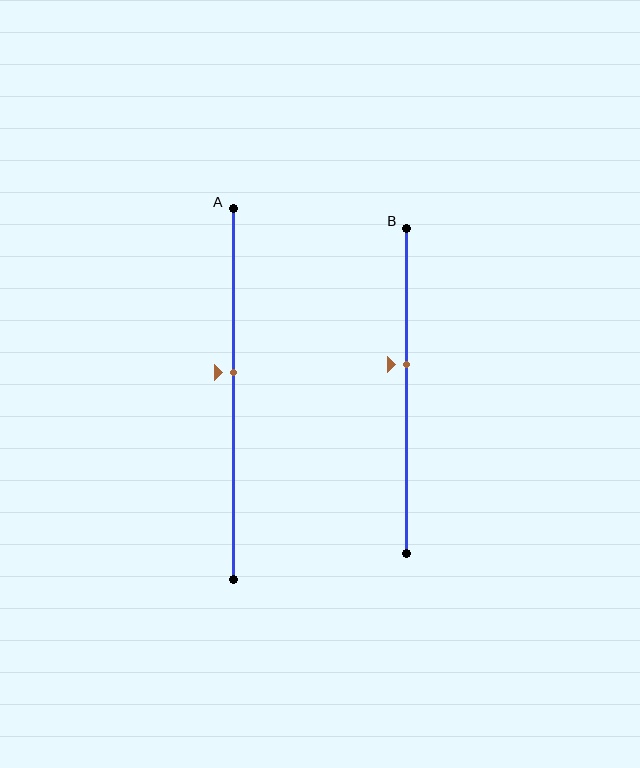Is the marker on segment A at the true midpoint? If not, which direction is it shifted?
No, the marker on segment A is shifted upward by about 6% of the segment length.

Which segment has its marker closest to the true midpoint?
Segment A has its marker closest to the true midpoint.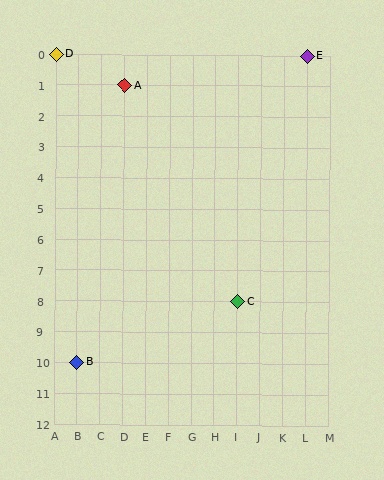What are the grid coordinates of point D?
Point D is at grid coordinates (A, 0).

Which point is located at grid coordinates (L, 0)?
Point E is at (L, 0).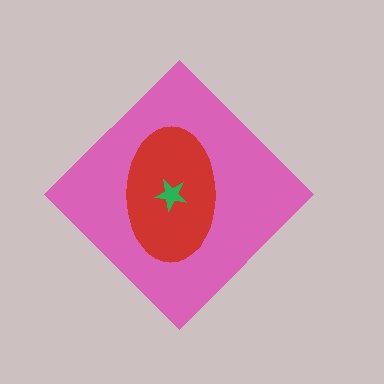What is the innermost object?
The green star.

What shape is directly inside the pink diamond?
The red ellipse.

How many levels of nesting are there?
3.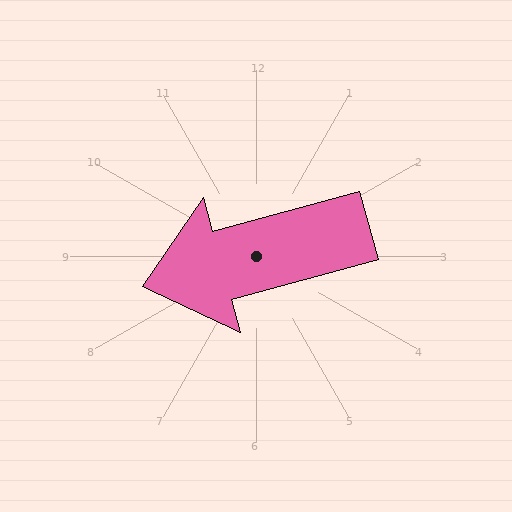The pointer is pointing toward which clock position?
Roughly 8 o'clock.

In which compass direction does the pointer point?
West.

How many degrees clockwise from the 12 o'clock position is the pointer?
Approximately 255 degrees.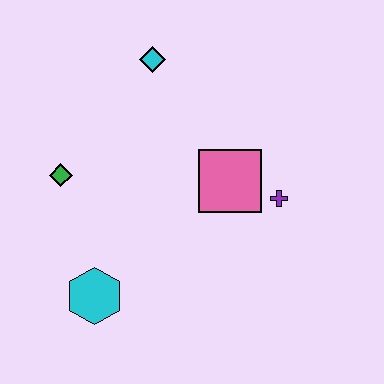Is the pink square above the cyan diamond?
No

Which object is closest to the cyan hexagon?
The green diamond is closest to the cyan hexagon.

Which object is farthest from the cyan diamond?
The cyan hexagon is farthest from the cyan diamond.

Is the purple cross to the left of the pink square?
No